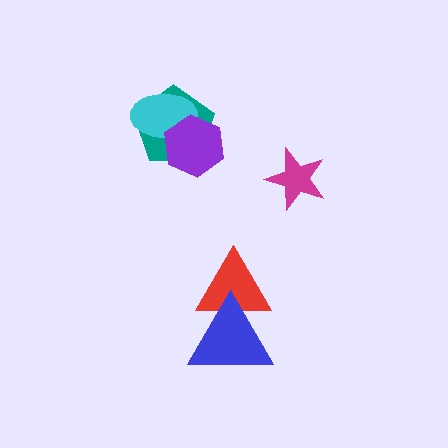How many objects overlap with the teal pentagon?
2 objects overlap with the teal pentagon.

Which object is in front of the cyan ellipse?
The purple hexagon is in front of the cyan ellipse.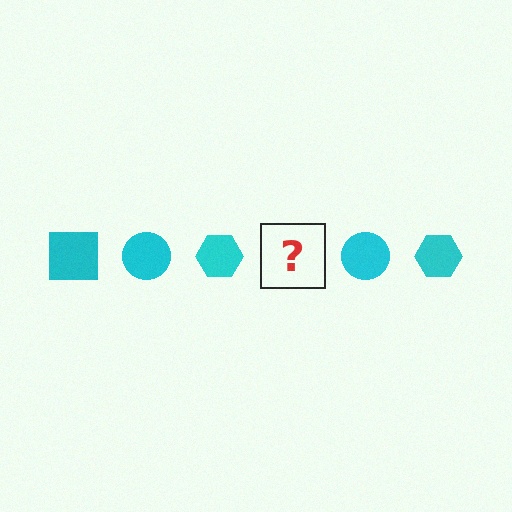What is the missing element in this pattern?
The missing element is a cyan square.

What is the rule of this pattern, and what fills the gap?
The rule is that the pattern cycles through square, circle, hexagon shapes in cyan. The gap should be filled with a cyan square.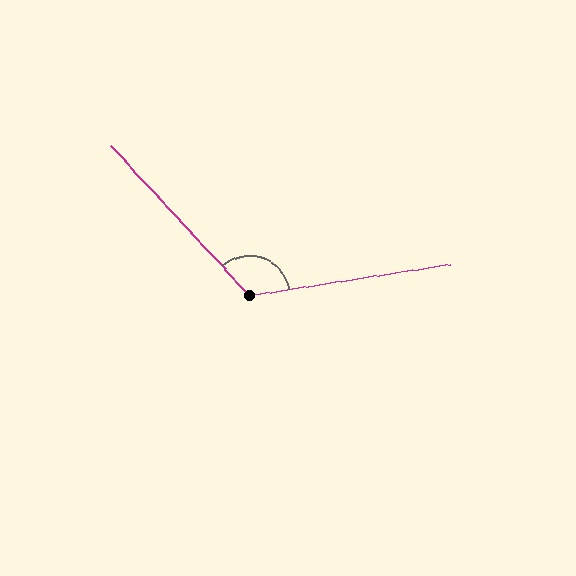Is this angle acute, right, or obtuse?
It is obtuse.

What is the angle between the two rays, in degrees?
Approximately 124 degrees.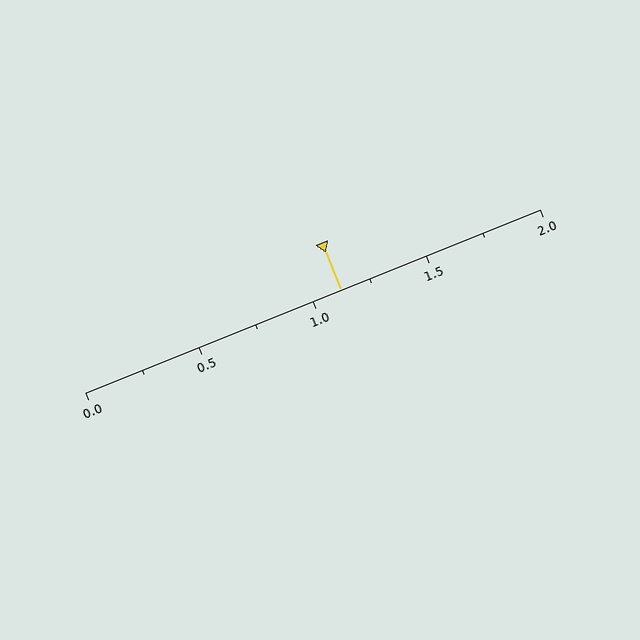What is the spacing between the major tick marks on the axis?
The major ticks are spaced 0.5 apart.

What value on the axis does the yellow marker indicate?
The marker indicates approximately 1.12.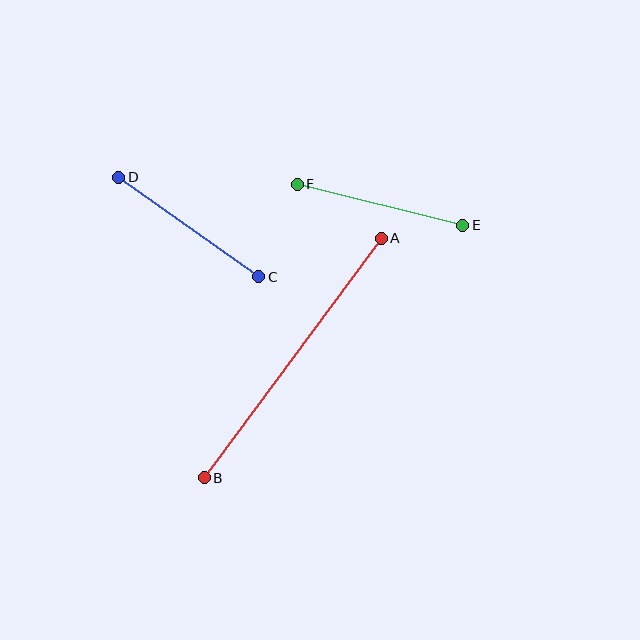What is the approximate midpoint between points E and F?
The midpoint is at approximately (380, 205) pixels.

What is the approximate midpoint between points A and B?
The midpoint is at approximately (293, 358) pixels.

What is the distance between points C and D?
The distance is approximately 172 pixels.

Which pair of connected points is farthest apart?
Points A and B are farthest apart.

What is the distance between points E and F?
The distance is approximately 171 pixels.